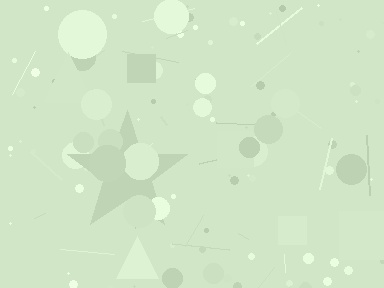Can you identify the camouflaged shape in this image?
The camouflaged shape is a star.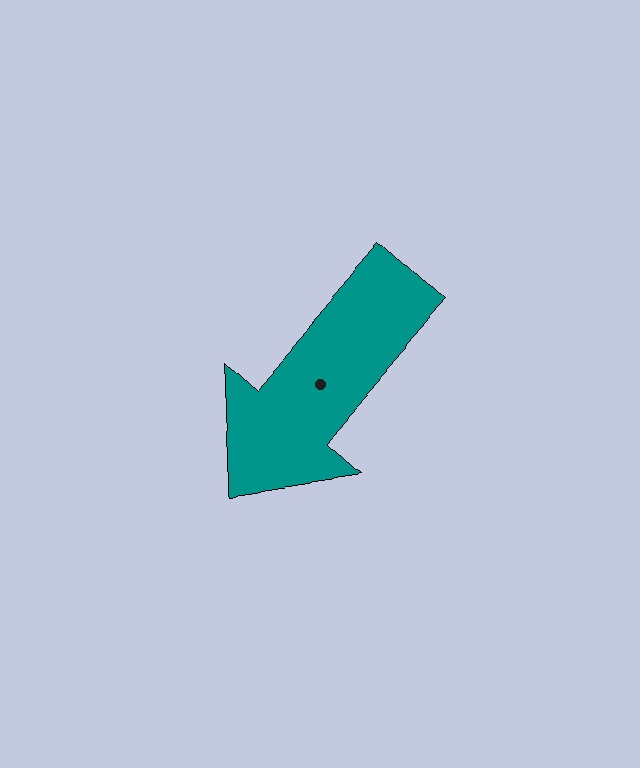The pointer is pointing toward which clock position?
Roughly 7 o'clock.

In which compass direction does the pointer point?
Southwest.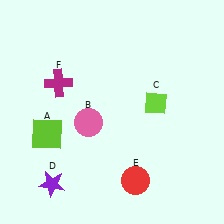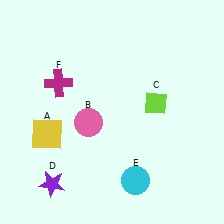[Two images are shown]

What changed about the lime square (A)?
In Image 1, A is lime. In Image 2, it changed to yellow.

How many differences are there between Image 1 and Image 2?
There are 2 differences between the two images.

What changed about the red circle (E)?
In Image 1, E is red. In Image 2, it changed to cyan.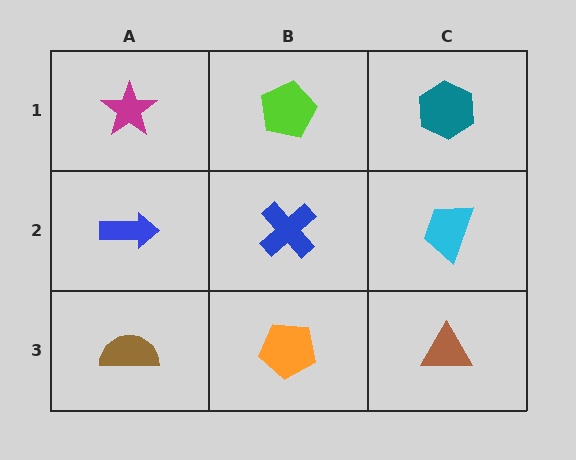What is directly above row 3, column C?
A cyan trapezoid.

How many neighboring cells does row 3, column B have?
3.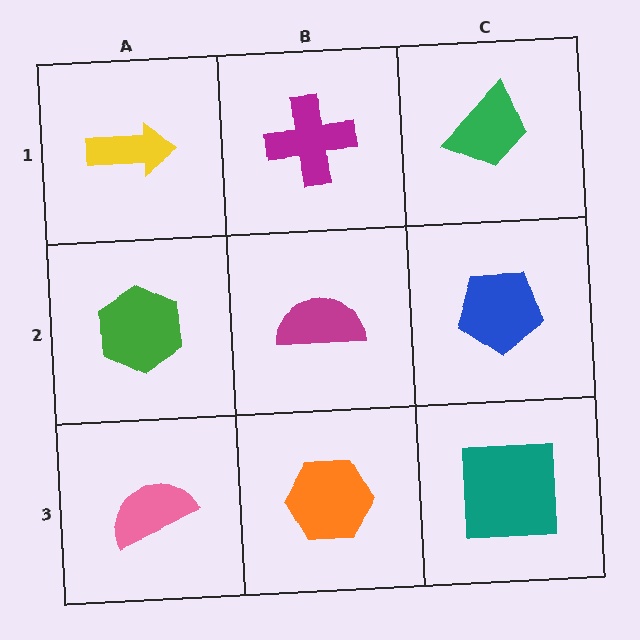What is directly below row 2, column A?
A pink semicircle.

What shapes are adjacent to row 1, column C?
A blue pentagon (row 2, column C), a magenta cross (row 1, column B).